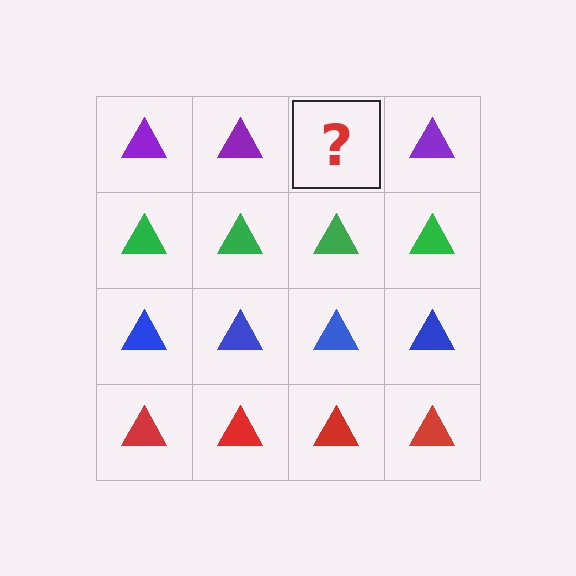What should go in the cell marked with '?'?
The missing cell should contain a purple triangle.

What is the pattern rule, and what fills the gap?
The rule is that each row has a consistent color. The gap should be filled with a purple triangle.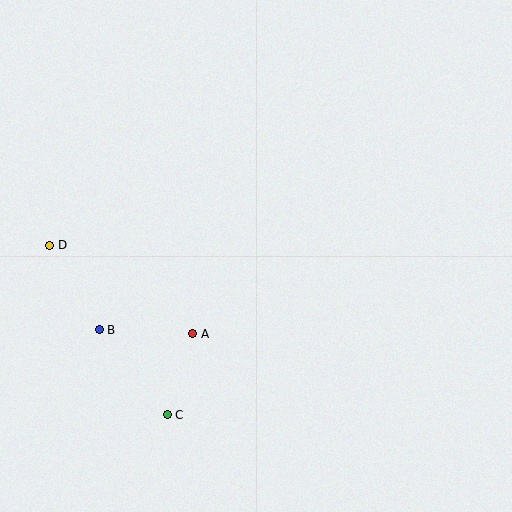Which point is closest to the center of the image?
Point A at (193, 334) is closest to the center.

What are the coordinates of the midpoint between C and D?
The midpoint between C and D is at (108, 330).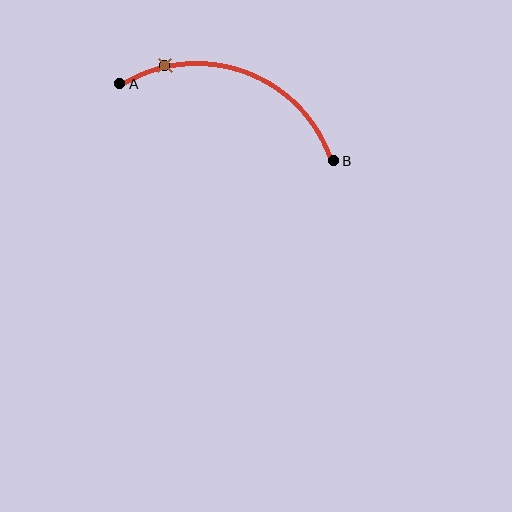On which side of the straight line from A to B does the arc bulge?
The arc bulges above the straight line connecting A and B.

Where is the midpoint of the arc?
The arc midpoint is the point on the curve farthest from the straight line joining A and B. It sits above that line.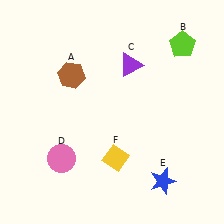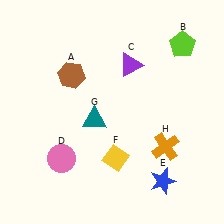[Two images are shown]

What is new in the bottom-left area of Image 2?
A teal triangle (G) was added in the bottom-left area of Image 2.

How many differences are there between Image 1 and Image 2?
There are 2 differences between the two images.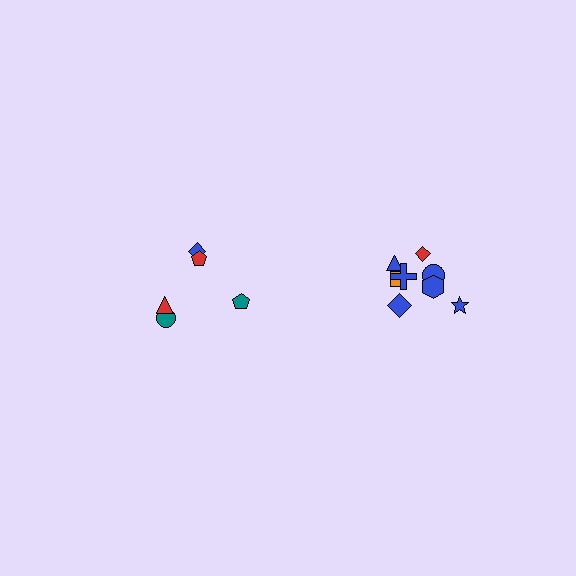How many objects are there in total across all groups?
There are 13 objects.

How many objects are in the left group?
There are 5 objects.